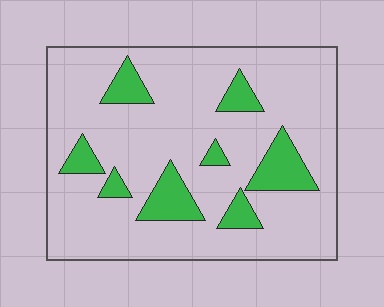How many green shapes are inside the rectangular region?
8.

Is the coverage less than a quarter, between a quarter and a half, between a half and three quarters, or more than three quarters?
Less than a quarter.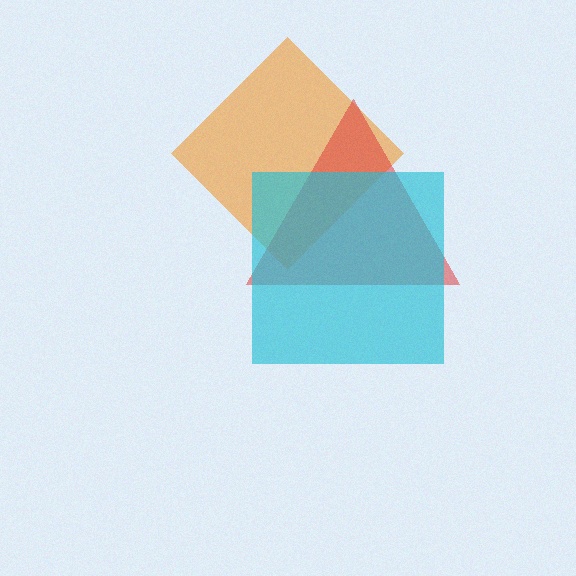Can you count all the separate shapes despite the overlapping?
Yes, there are 3 separate shapes.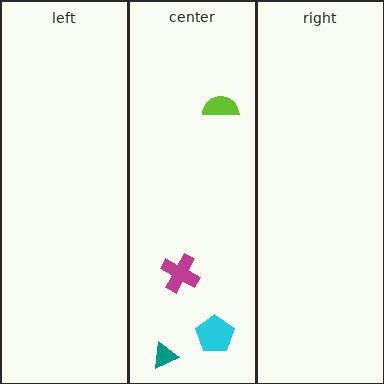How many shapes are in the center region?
4.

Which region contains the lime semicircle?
The center region.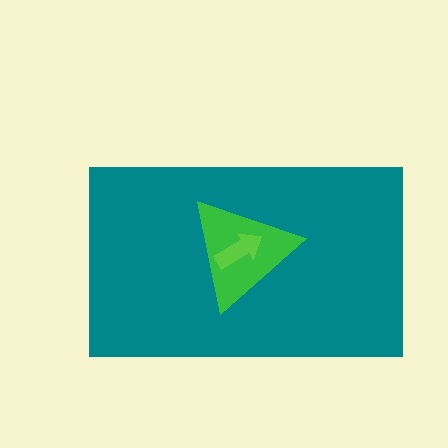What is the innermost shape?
The lime arrow.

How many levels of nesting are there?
3.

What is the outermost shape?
The teal rectangle.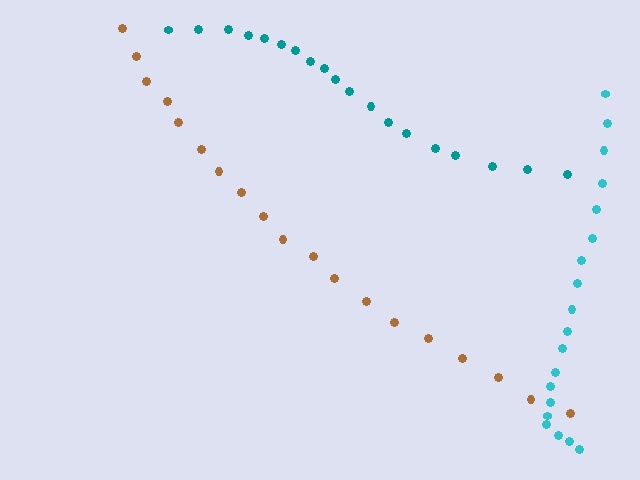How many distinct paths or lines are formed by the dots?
There are 3 distinct paths.